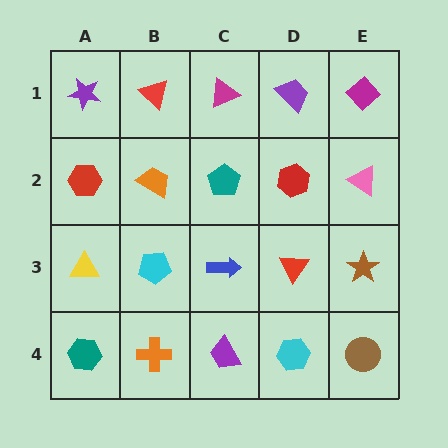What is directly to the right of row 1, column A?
A red triangle.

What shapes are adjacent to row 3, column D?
A red hexagon (row 2, column D), a cyan hexagon (row 4, column D), a blue arrow (row 3, column C), a brown star (row 3, column E).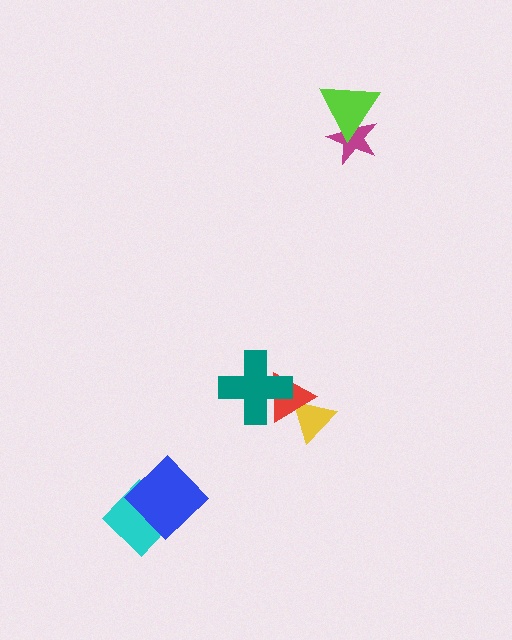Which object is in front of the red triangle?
The teal cross is in front of the red triangle.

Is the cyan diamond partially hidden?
Yes, it is partially covered by another shape.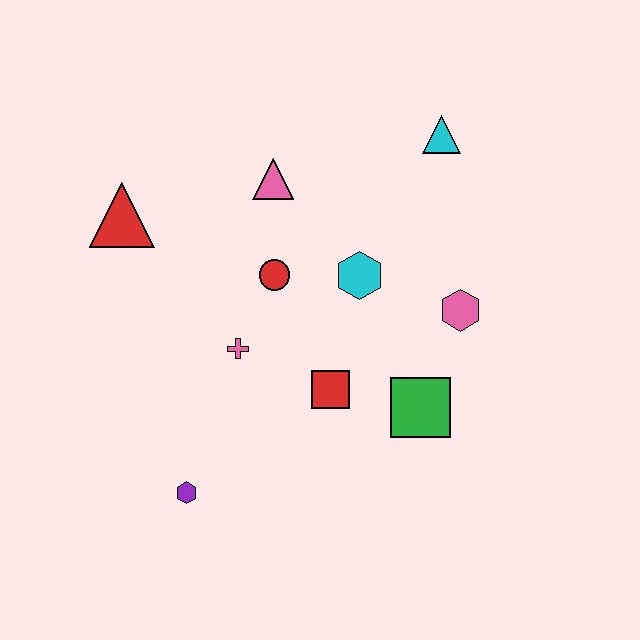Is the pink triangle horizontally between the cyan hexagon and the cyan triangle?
No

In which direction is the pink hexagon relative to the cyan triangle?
The pink hexagon is below the cyan triangle.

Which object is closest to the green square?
The red square is closest to the green square.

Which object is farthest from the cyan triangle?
The purple hexagon is farthest from the cyan triangle.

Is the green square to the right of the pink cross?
Yes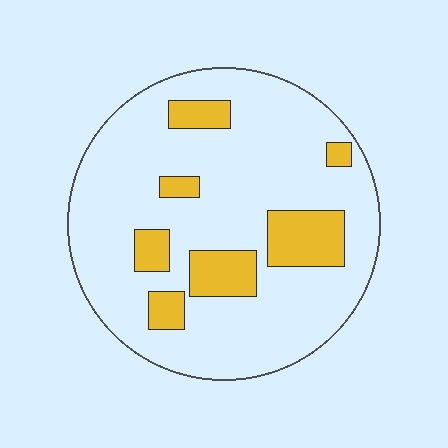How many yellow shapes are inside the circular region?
7.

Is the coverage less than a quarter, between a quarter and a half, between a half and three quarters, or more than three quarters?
Less than a quarter.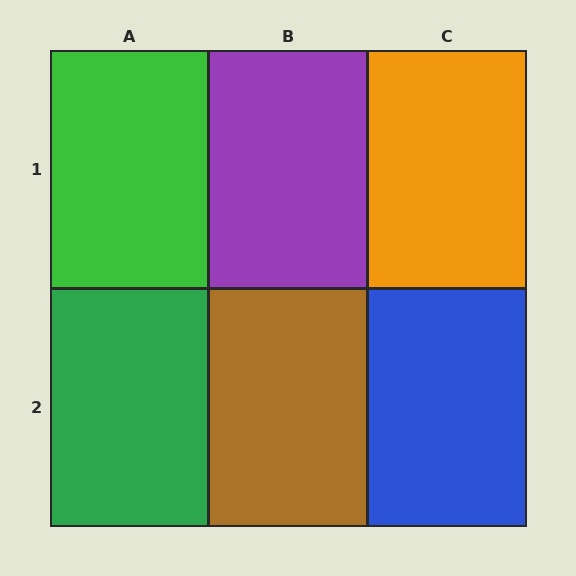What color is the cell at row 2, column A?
Green.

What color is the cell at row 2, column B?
Brown.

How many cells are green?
2 cells are green.